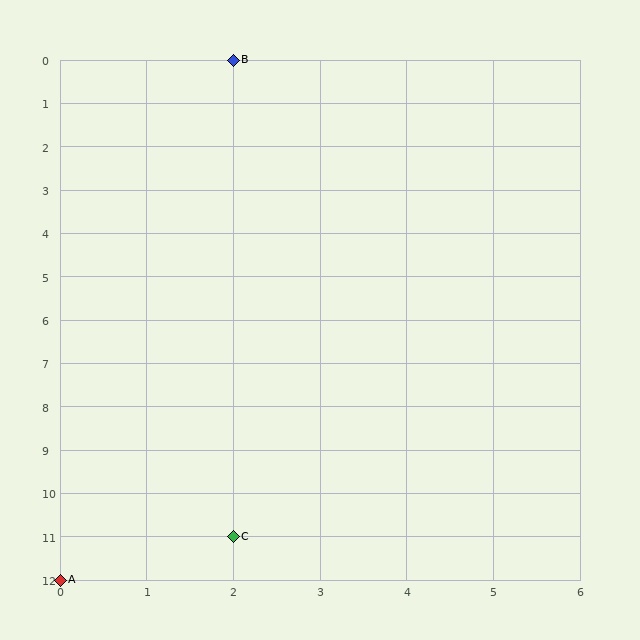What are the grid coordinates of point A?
Point A is at grid coordinates (0, 12).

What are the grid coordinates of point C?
Point C is at grid coordinates (2, 11).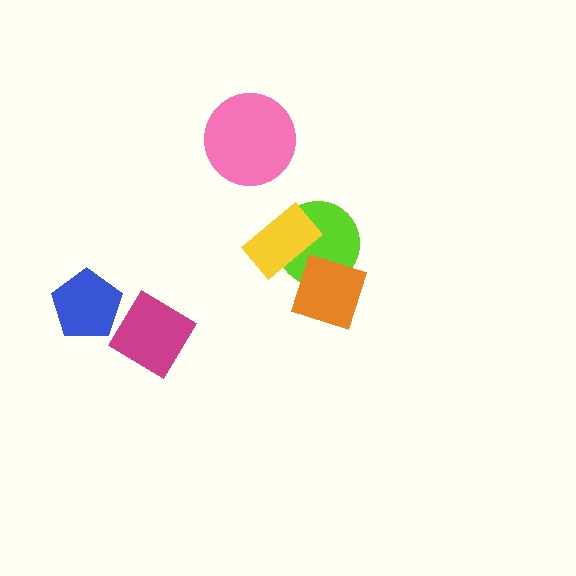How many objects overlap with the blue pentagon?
0 objects overlap with the blue pentagon.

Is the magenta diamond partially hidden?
No, no other shape covers it.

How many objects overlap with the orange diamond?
1 object overlaps with the orange diamond.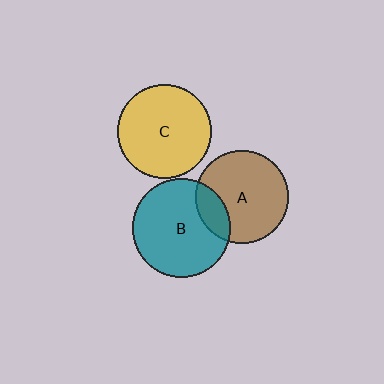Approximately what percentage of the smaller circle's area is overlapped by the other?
Approximately 20%.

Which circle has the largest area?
Circle B (teal).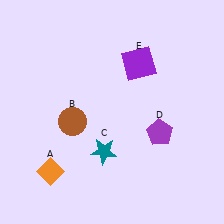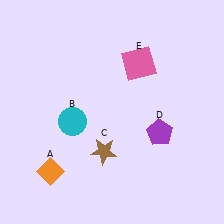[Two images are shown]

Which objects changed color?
B changed from brown to cyan. C changed from teal to brown. E changed from purple to pink.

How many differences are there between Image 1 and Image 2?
There are 3 differences between the two images.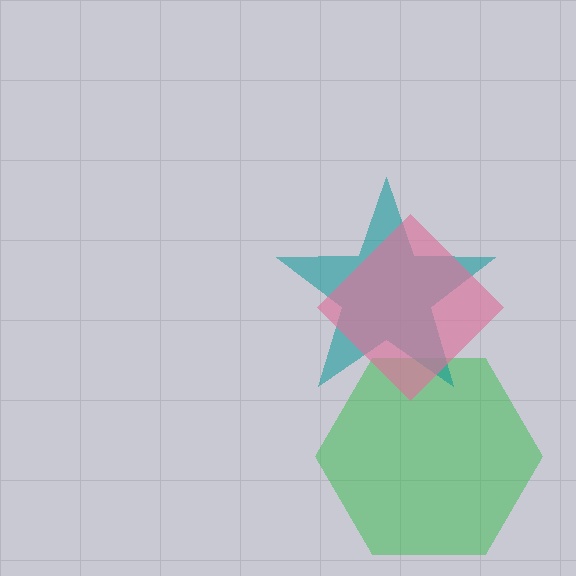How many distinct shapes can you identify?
There are 3 distinct shapes: a green hexagon, a teal star, a pink diamond.